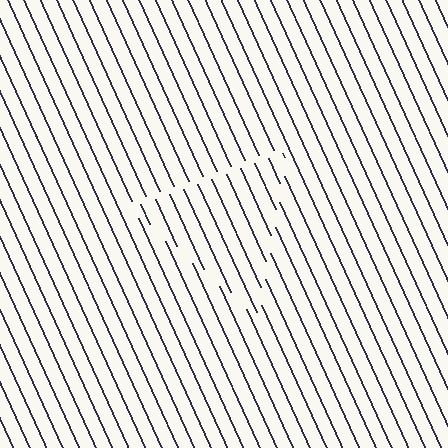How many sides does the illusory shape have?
3 sides — the line-ends trace a triangle.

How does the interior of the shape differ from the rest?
The interior of the shape contains the same grating, shifted by half a period — the contour is defined by the phase discontinuity where line-ends from the inner and outer gratings abut.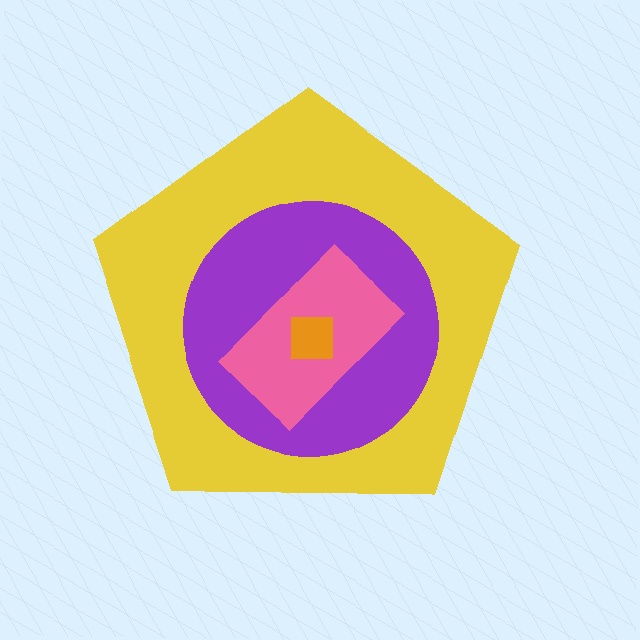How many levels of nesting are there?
4.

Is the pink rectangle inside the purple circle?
Yes.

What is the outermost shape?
The yellow pentagon.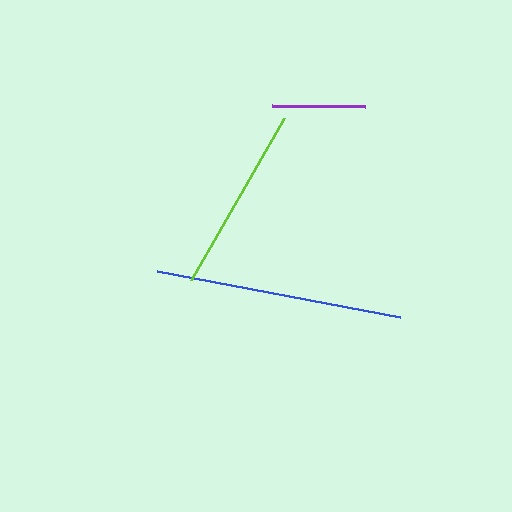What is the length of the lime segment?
The lime segment is approximately 187 pixels long.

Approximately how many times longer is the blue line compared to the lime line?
The blue line is approximately 1.3 times the length of the lime line.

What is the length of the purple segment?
The purple segment is approximately 93 pixels long.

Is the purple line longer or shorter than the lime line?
The lime line is longer than the purple line.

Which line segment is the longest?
The blue line is the longest at approximately 248 pixels.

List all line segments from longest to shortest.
From longest to shortest: blue, lime, purple.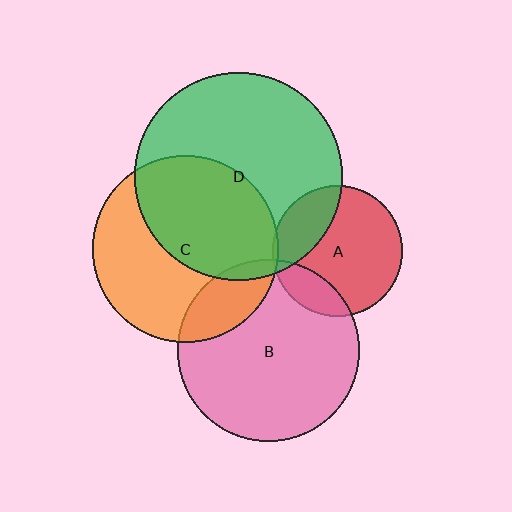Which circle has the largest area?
Circle D (green).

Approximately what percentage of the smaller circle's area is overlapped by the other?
Approximately 50%.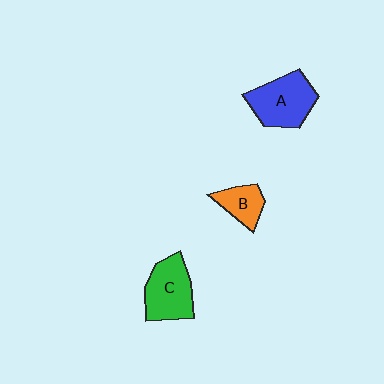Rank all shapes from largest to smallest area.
From largest to smallest: A (blue), C (green), B (orange).